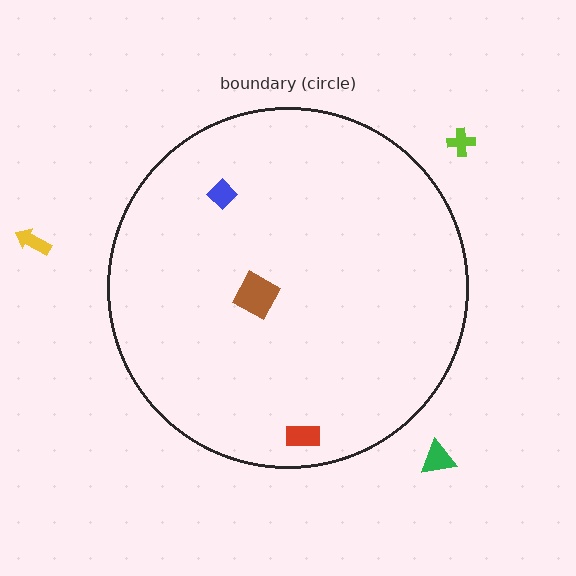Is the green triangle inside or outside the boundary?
Outside.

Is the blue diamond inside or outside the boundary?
Inside.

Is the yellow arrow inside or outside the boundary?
Outside.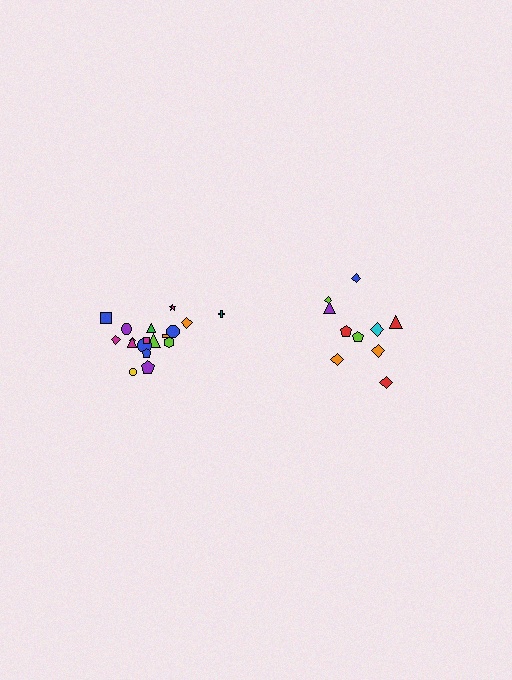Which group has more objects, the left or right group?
The left group.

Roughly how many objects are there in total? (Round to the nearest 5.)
Roughly 30 objects in total.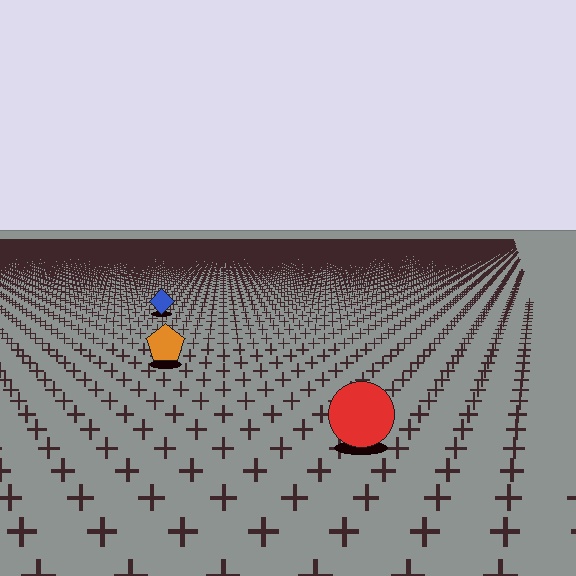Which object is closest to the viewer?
The red circle is closest. The texture marks near it are larger and more spread out.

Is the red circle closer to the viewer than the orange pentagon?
Yes. The red circle is closer — you can tell from the texture gradient: the ground texture is coarser near it.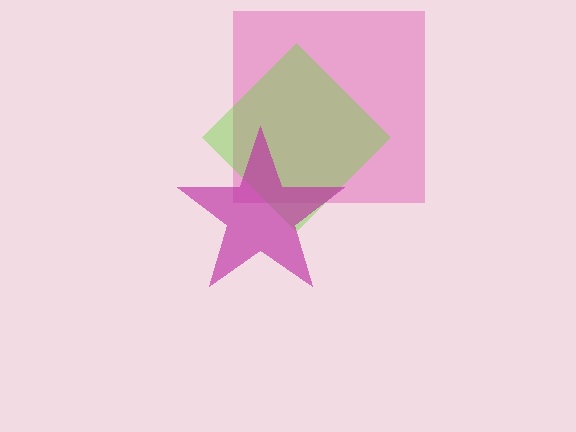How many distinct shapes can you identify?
There are 3 distinct shapes: a pink square, a lime diamond, a magenta star.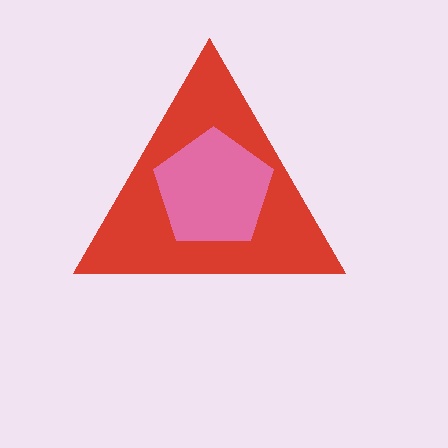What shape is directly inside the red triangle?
The pink pentagon.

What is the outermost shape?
The red triangle.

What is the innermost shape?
The pink pentagon.